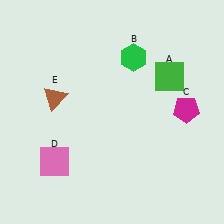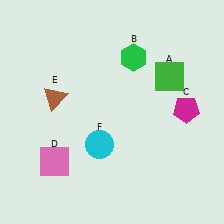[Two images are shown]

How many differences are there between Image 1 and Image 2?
There is 1 difference between the two images.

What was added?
A cyan circle (F) was added in Image 2.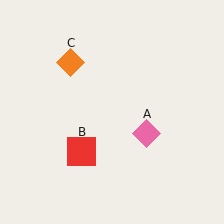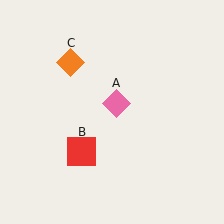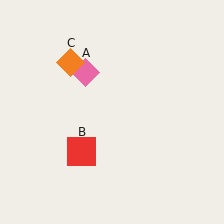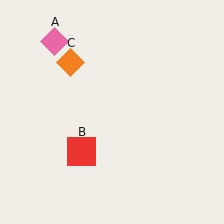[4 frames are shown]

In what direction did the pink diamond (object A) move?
The pink diamond (object A) moved up and to the left.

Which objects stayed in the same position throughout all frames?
Red square (object B) and orange diamond (object C) remained stationary.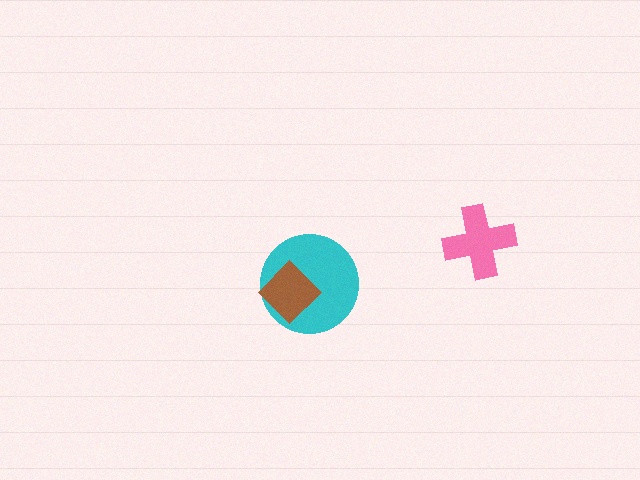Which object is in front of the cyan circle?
The brown diamond is in front of the cyan circle.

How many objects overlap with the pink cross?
0 objects overlap with the pink cross.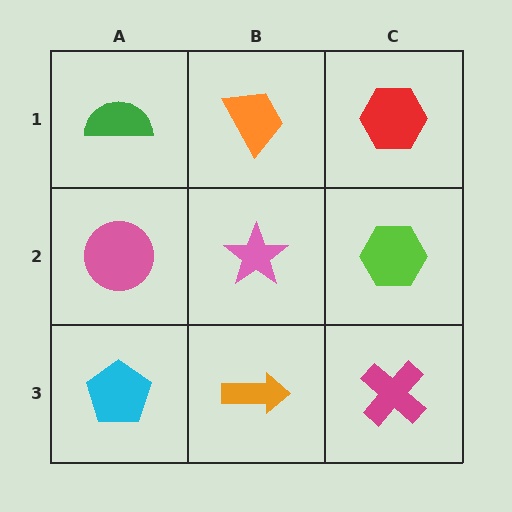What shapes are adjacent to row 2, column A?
A green semicircle (row 1, column A), a cyan pentagon (row 3, column A), a pink star (row 2, column B).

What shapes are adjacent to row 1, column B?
A pink star (row 2, column B), a green semicircle (row 1, column A), a red hexagon (row 1, column C).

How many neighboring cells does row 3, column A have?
2.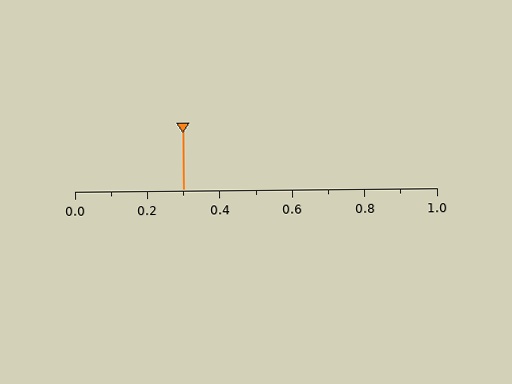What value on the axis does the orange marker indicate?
The marker indicates approximately 0.3.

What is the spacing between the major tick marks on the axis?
The major ticks are spaced 0.2 apart.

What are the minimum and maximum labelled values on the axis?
The axis runs from 0.0 to 1.0.